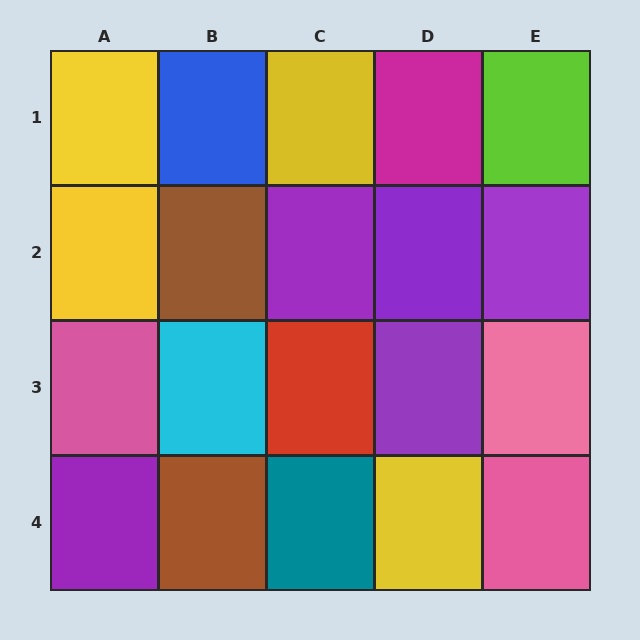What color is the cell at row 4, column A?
Purple.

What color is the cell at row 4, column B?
Brown.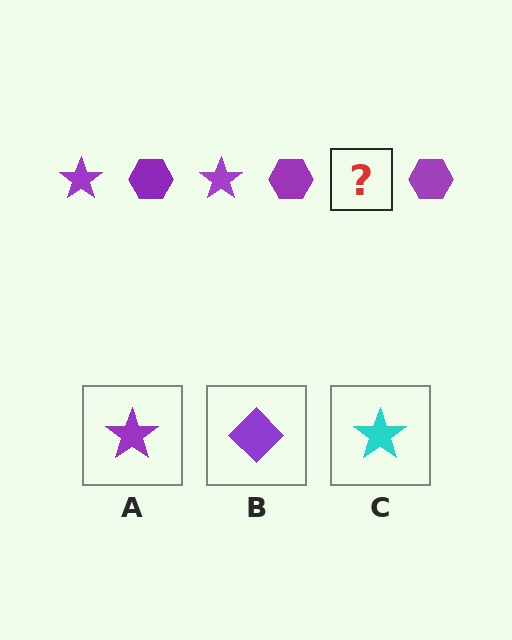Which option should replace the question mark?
Option A.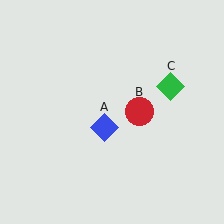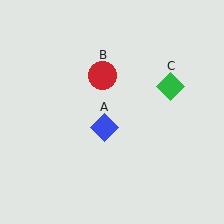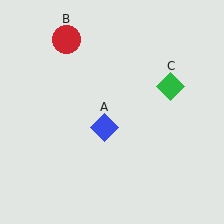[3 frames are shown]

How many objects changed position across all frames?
1 object changed position: red circle (object B).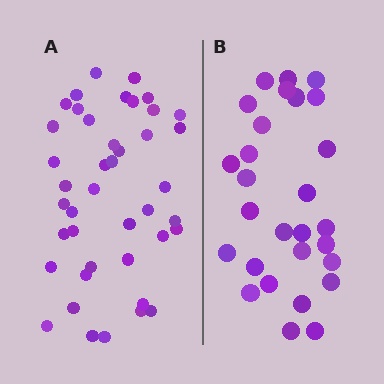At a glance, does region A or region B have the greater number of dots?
Region A (the left region) has more dots.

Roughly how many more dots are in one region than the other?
Region A has approximately 15 more dots than region B.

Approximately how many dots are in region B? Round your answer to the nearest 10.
About 30 dots. (The exact count is 28, which rounds to 30.)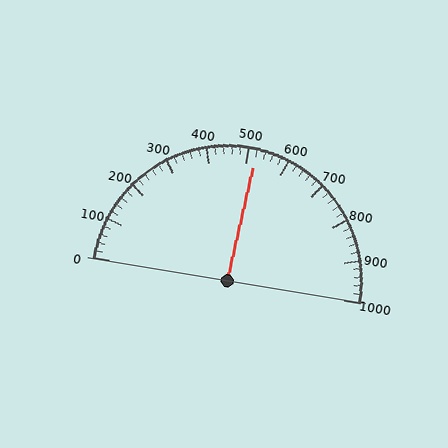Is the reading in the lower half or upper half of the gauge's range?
The reading is in the upper half of the range (0 to 1000).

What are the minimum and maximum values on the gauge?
The gauge ranges from 0 to 1000.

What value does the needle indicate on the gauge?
The needle indicates approximately 520.